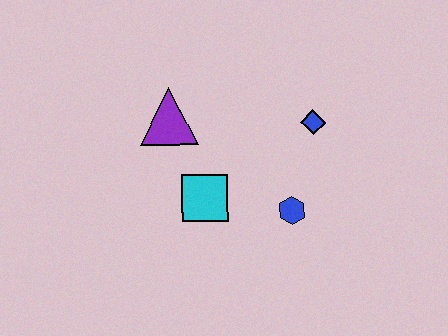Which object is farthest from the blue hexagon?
The purple triangle is farthest from the blue hexagon.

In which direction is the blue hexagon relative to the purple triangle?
The blue hexagon is to the right of the purple triangle.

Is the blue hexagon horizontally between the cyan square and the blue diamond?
Yes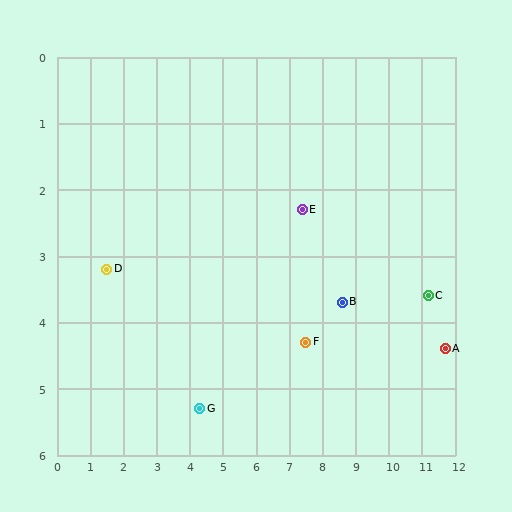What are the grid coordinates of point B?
Point B is at approximately (8.6, 3.7).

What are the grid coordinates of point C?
Point C is at approximately (11.2, 3.6).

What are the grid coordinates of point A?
Point A is at approximately (11.7, 4.4).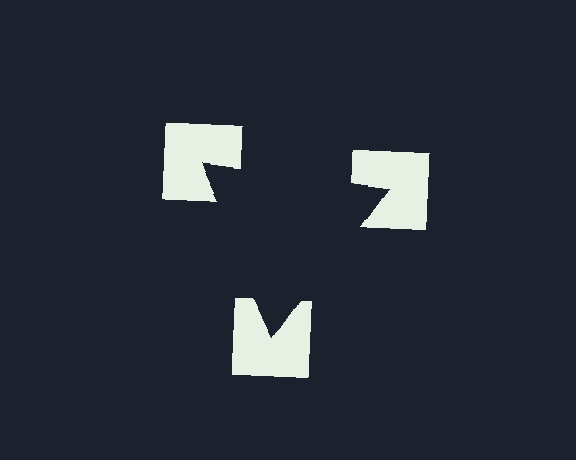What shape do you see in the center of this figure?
An illusory triangle — its edges are inferred from the aligned wedge cuts in the notched squares, not physically drawn.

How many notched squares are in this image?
There are 3 — one at each vertex of the illusory triangle.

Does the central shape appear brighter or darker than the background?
It typically appears slightly darker than the background, even though no actual brightness change is drawn.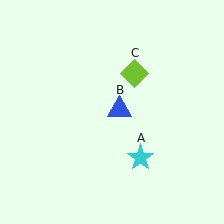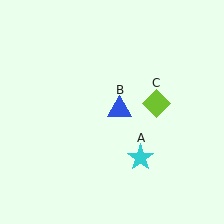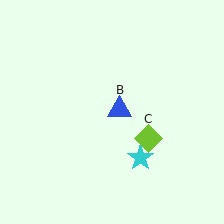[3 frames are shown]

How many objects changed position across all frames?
1 object changed position: lime diamond (object C).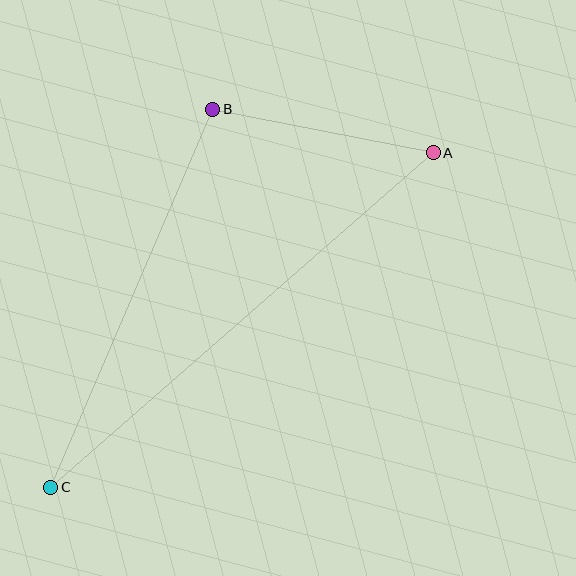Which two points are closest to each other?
Points A and B are closest to each other.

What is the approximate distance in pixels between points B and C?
The distance between B and C is approximately 411 pixels.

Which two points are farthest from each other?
Points A and C are farthest from each other.